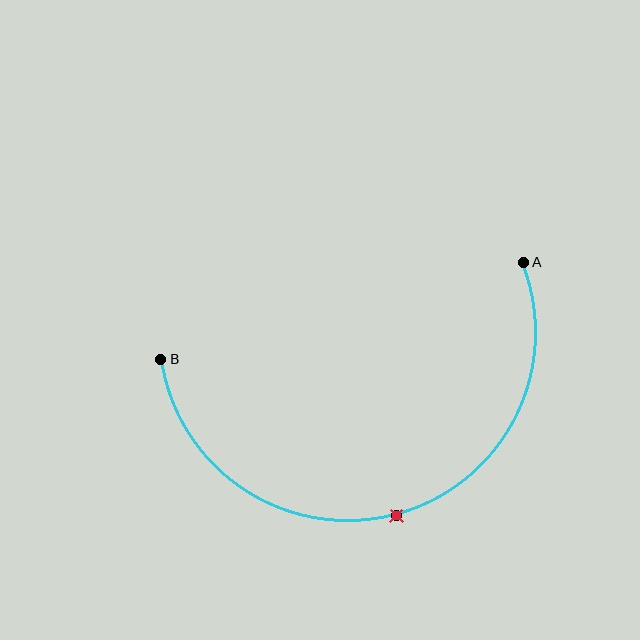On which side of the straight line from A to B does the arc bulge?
The arc bulges below the straight line connecting A and B.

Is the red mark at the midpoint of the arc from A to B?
Yes. The red mark lies on the arc at equal arc-length from both A and B — it is the arc midpoint.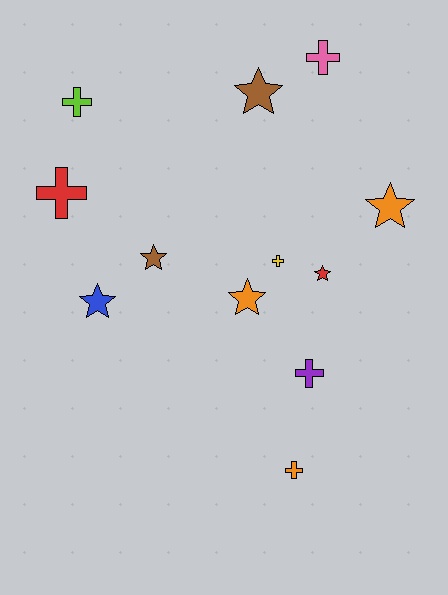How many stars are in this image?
There are 6 stars.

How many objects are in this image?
There are 12 objects.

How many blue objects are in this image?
There is 1 blue object.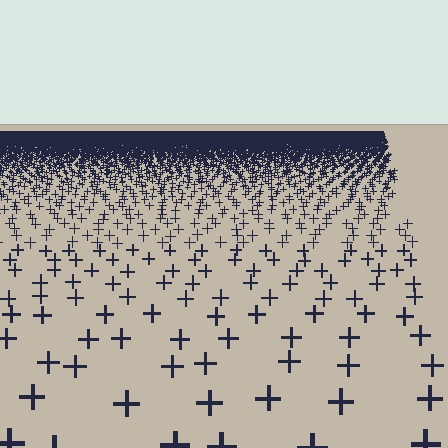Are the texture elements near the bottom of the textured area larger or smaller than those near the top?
Larger. Near the bottom, elements are closer to the viewer and appear at a bigger on-screen size.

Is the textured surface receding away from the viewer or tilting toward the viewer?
The surface is receding away from the viewer. Texture elements get smaller and denser toward the top.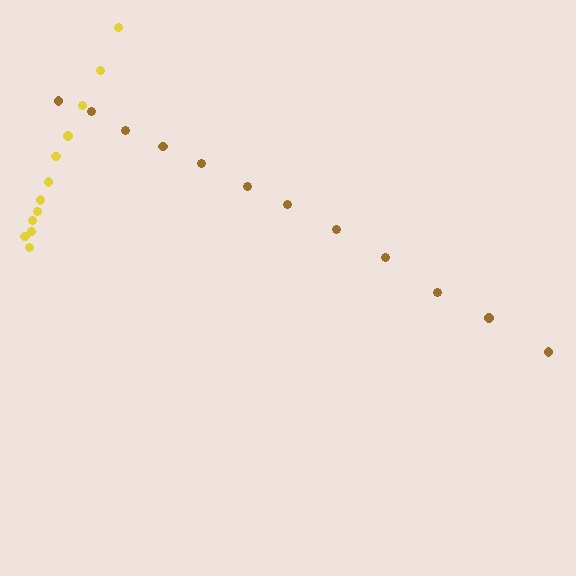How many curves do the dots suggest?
There are 2 distinct paths.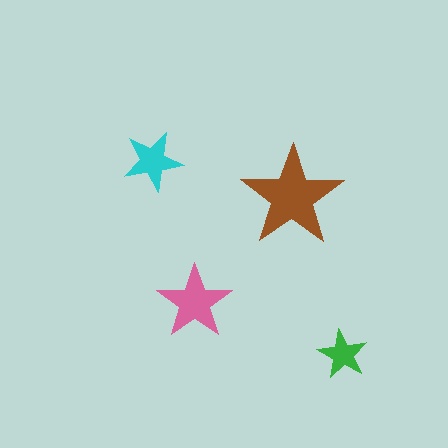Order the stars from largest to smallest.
the brown one, the pink one, the cyan one, the green one.